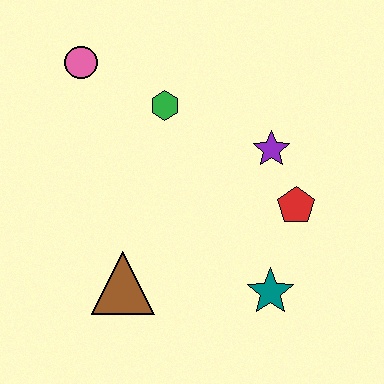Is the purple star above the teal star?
Yes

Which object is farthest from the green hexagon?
The teal star is farthest from the green hexagon.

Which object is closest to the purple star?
The red pentagon is closest to the purple star.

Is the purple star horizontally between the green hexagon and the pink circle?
No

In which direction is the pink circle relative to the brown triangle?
The pink circle is above the brown triangle.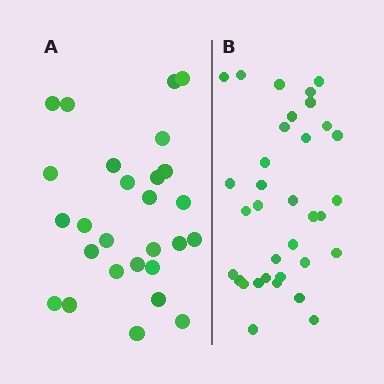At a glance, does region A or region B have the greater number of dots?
Region B (the right region) has more dots.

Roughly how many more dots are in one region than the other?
Region B has roughly 8 or so more dots than region A.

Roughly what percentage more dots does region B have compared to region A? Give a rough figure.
About 25% more.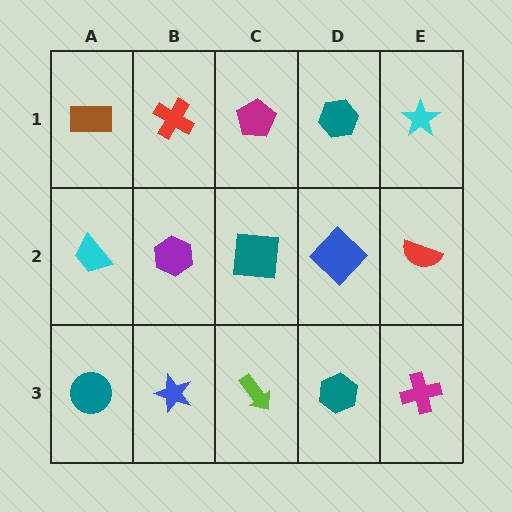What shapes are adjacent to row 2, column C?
A magenta pentagon (row 1, column C), a lime arrow (row 3, column C), a purple hexagon (row 2, column B), a blue diamond (row 2, column D).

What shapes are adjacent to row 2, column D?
A teal hexagon (row 1, column D), a teal hexagon (row 3, column D), a teal square (row 2, column C), a red semicircle (row 2, column E).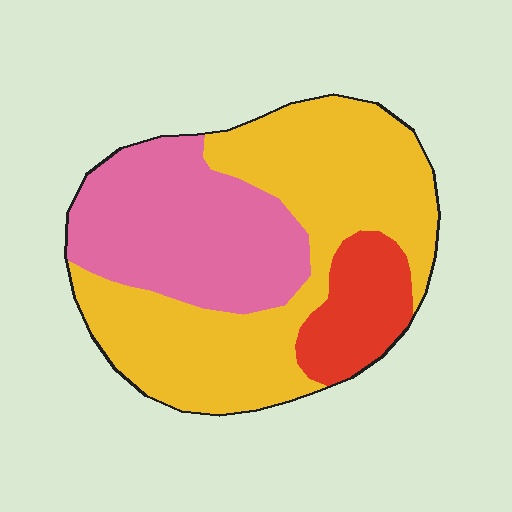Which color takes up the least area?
Red, at roughly 15%.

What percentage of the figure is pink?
Pink takes up about one third (1/3) of the figure.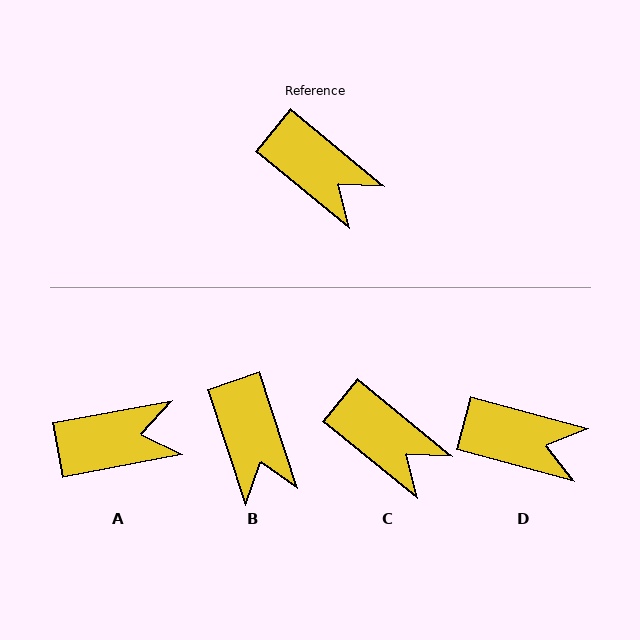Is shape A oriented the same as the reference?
No, it is off by about 50 degrees.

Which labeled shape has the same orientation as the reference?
C.